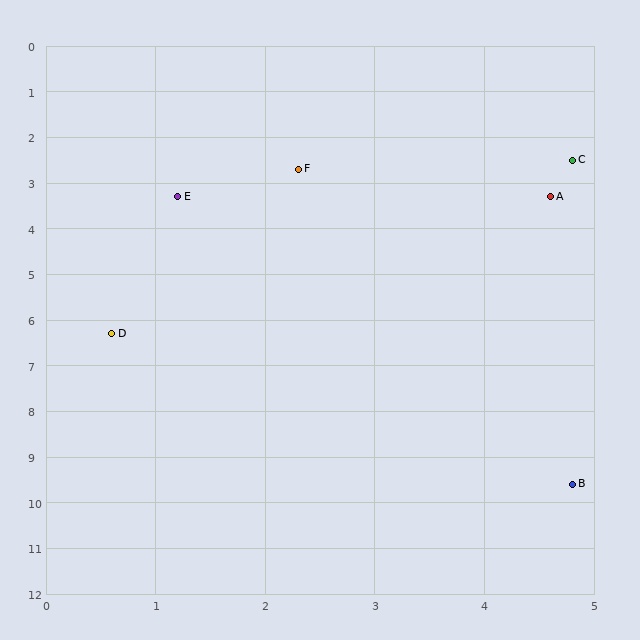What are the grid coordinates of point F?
Point F is at approximately (2.3, 2.7).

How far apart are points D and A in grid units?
Points D and A are about 5.0 grid units apart.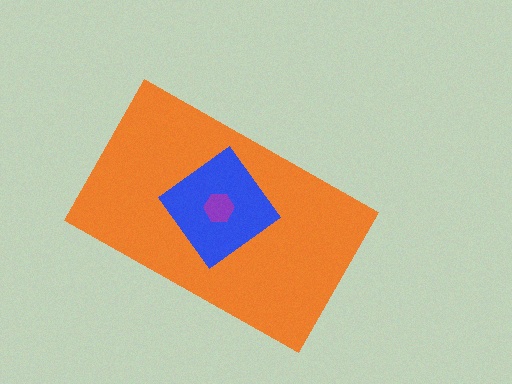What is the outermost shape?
The orange rectangle.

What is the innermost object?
The purple hexagon.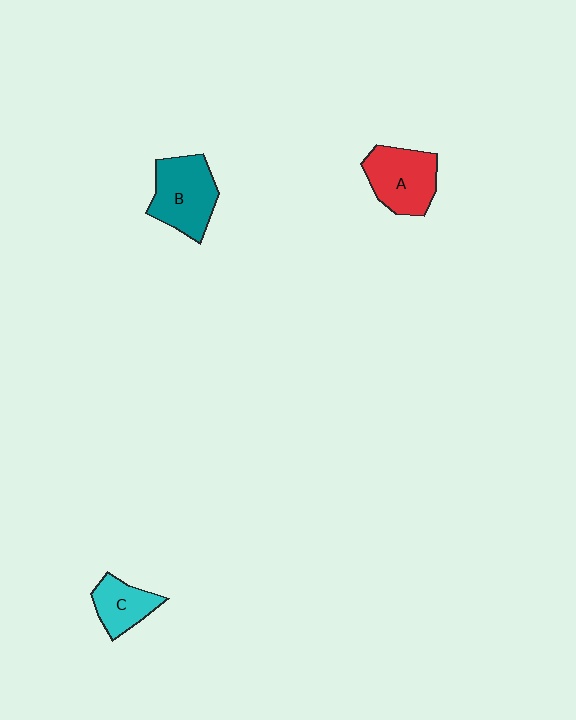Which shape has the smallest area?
Shape C (cyan).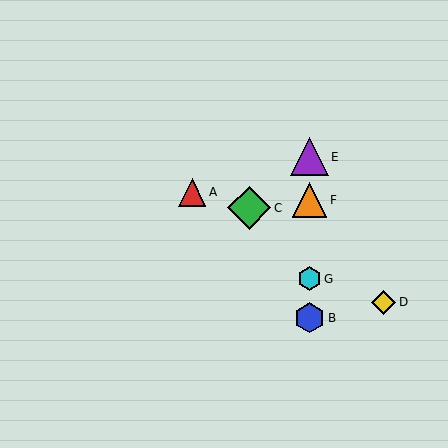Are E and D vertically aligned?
No, E is at x≈309 and D is at x≈383.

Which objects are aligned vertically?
Objects B, E, F, G are aligned vertically.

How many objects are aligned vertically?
4 objects (B, E, F, G) are aligned vertically.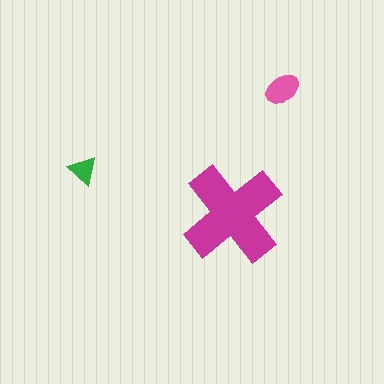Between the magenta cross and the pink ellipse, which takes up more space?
The magenta cross.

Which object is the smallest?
The green triangle.